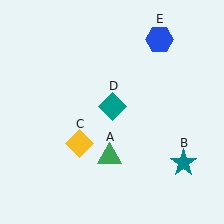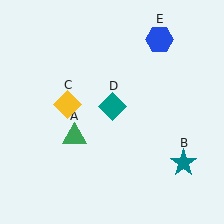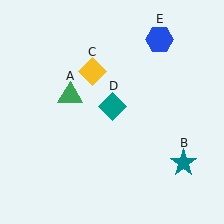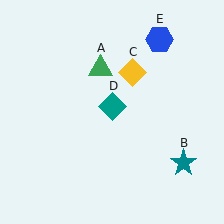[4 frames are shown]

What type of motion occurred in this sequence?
The green triangle (object A), yellow diamond (object C) rotated clockwise around the center of the scene.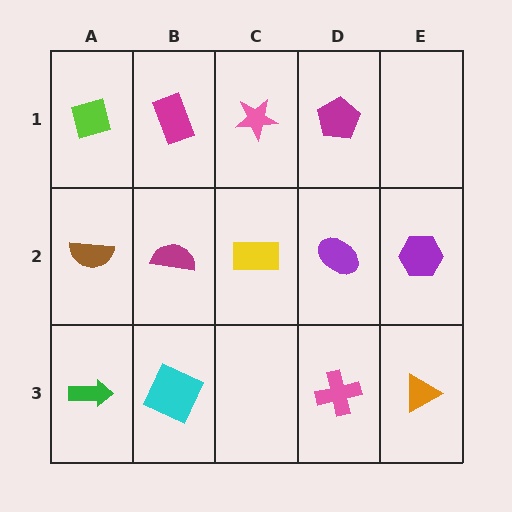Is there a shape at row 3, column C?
No, that cell is empty.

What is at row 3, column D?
A pink cross.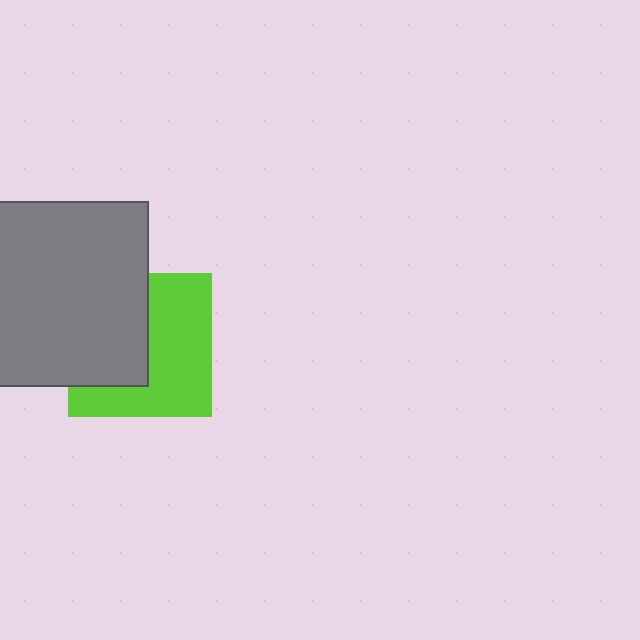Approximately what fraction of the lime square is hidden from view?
Roughly 45% of the lime square is hidden behind the gray square.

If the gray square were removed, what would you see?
You would see the complete lime square.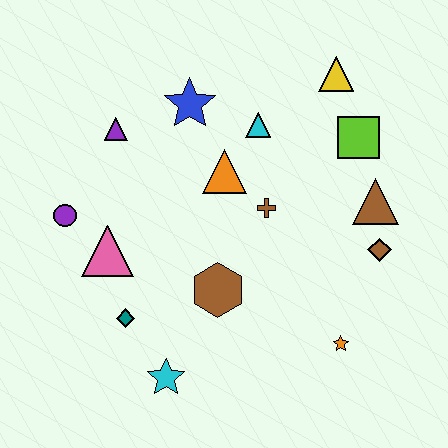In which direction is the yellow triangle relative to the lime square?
The yellow triangle is above the lime square.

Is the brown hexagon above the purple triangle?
No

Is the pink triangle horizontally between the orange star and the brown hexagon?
No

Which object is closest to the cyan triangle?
The orange triangle is closest to the cyan triangle.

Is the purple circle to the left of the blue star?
Yes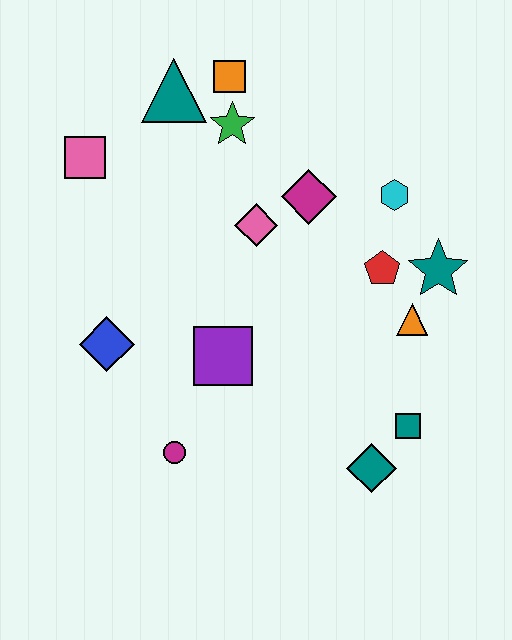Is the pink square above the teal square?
Yes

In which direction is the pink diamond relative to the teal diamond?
The pink diamond is above the teal diamond.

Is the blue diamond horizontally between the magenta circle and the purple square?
No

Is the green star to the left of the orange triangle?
Yes